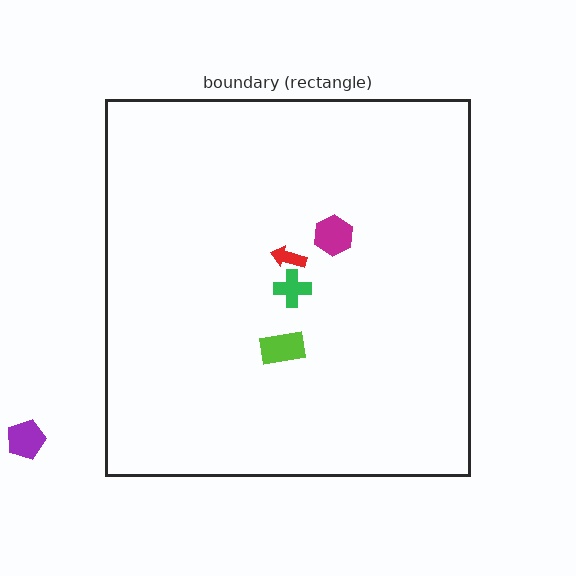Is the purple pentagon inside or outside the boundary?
Outside.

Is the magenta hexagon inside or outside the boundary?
Inside.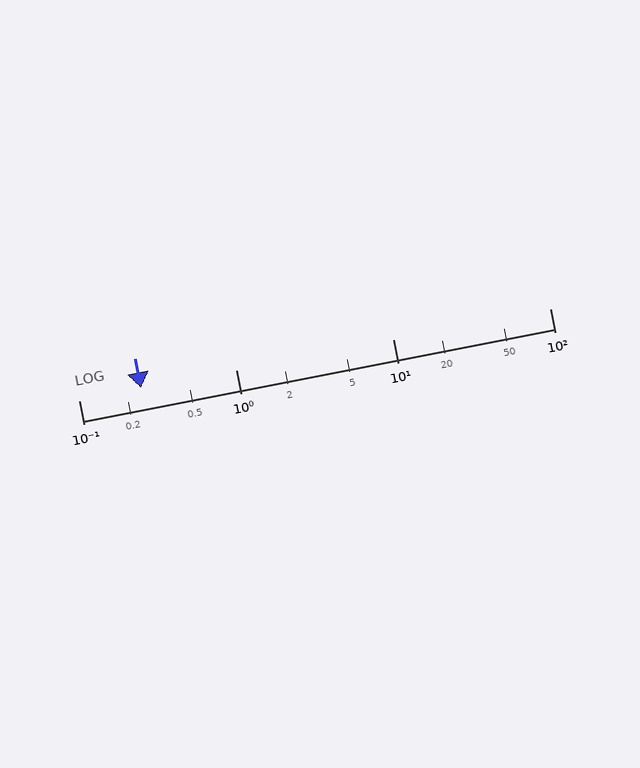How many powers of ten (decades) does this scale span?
The scale spans 3 decades, from 0.1 to 100.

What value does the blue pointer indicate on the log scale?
The pointer indicates approximately 0.25.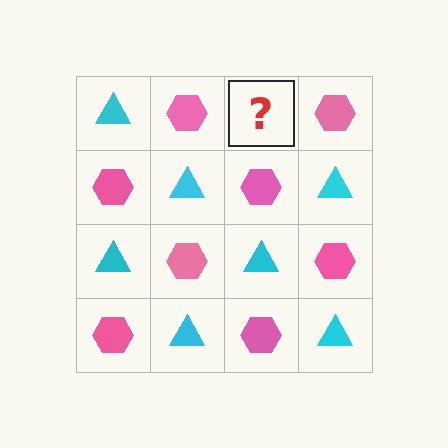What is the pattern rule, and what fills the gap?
The rule is that it alternates cyan triangle and pink hexagon in a checkerboard pattern. The gap should be filled with a cyan triangle.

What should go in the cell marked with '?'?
The missing cell should contain a cyan triangle.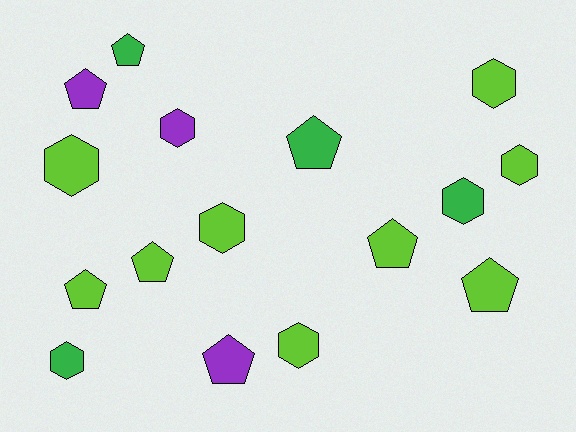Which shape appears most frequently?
Hexagon, with 8 objects.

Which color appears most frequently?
Lime, with 9 objects.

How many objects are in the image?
There are 16 objects.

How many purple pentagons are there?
There are 2 purple pentagons.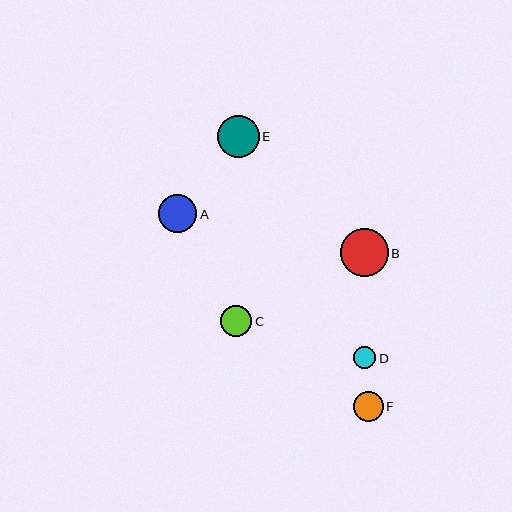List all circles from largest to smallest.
From largest to smallest: B, E, A, C, F, D.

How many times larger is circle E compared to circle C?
Circle E is approximately 1.3 times the size of circle C.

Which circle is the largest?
Circle B is the largest with a size of approximately 47 pixels.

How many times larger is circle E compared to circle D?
Circle E is approximately 1.9 times the size of circle D.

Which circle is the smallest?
Circle D is the smallest with a size of approximately 22 pixels.